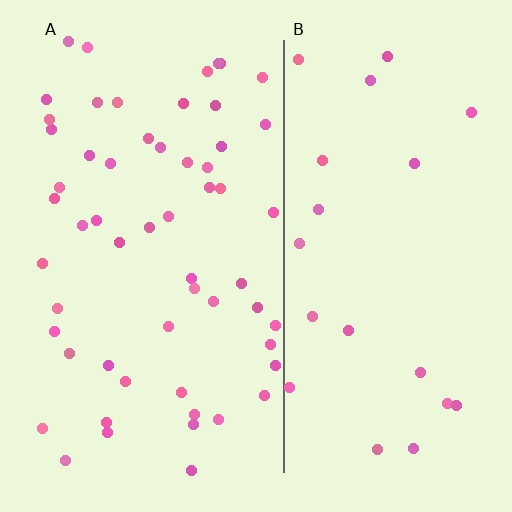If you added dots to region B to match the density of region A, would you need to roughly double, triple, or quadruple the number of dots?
Approximately triple.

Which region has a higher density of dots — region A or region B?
A (the left).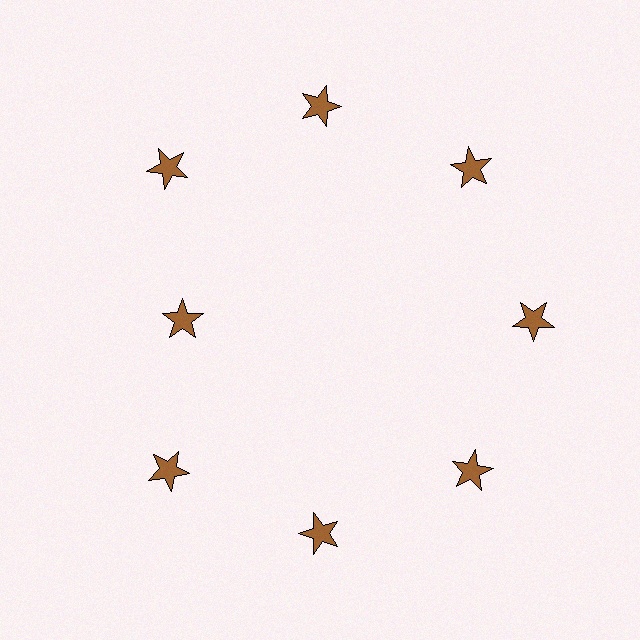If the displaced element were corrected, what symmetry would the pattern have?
It would have 8-fold rotational symmetry — the pattern would map onto itself every 45 degrees.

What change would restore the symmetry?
The symmetry would be restored by moving it outward, back onto the ring so that all 8 stars sit at equal angles and equal distance from the center.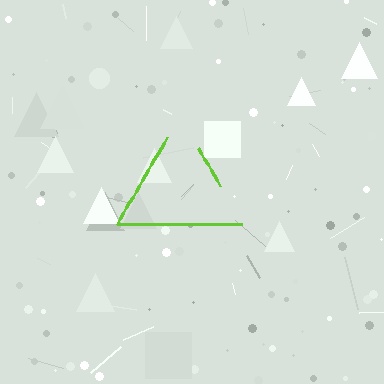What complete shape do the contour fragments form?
The contour fragments form a triangle.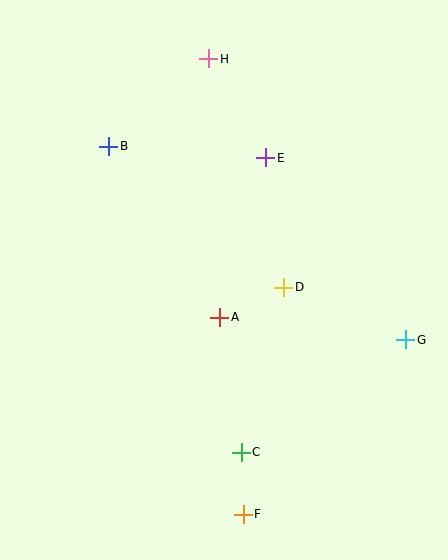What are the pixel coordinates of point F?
Point F is at (243, 514).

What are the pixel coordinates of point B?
Point B is at (109, 146).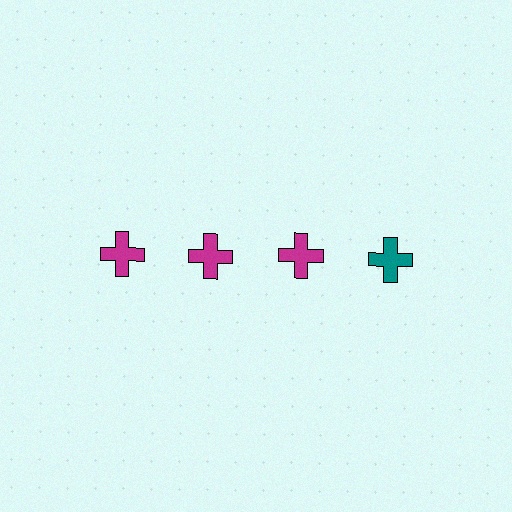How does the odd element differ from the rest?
It has a different color: teal instead of magenta.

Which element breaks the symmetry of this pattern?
The teal cross in the top row, second from right column breaks the symmetry. All other shapes are magenta crosses.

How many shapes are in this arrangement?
There are 4 shapes arranged in a grid pattern.